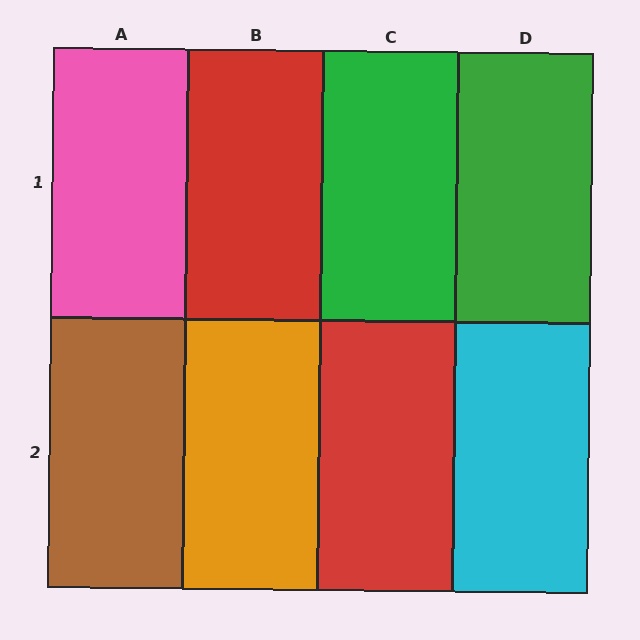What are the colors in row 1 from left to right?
Pink, red, green, green.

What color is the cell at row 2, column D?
Cyan.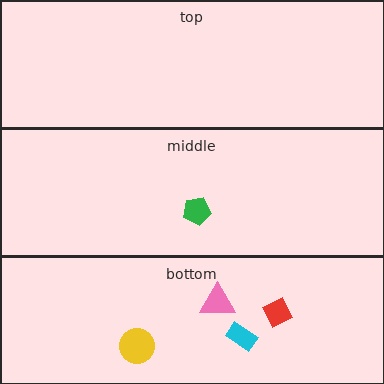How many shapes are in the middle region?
1.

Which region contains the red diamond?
The bottom region.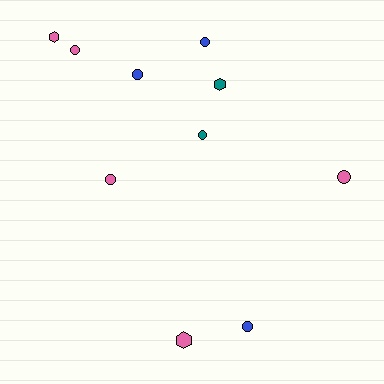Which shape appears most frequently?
Circle, with 7 objects.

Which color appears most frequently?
Pink, with 5 objects.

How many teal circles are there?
There is 1 teal circle.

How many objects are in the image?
There are 10 objects.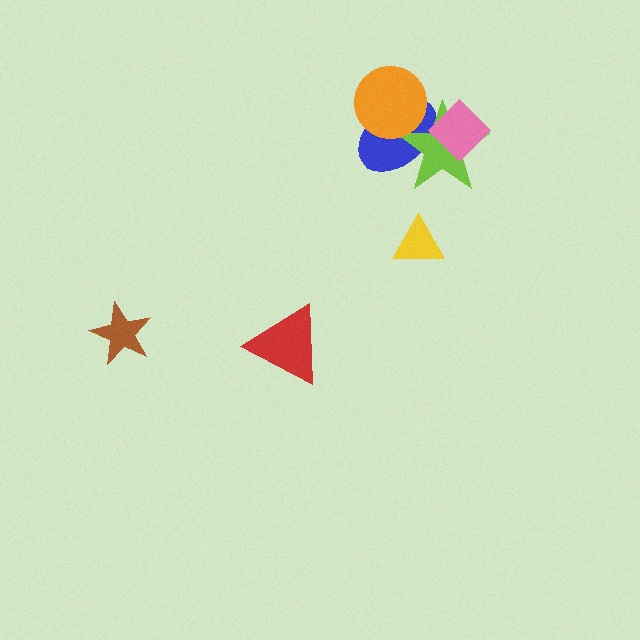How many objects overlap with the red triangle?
0 objects overlap with the red triangle.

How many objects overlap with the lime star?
3 objects overlap with the lime star.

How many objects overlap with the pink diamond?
2 objects overlap with the pink diamond.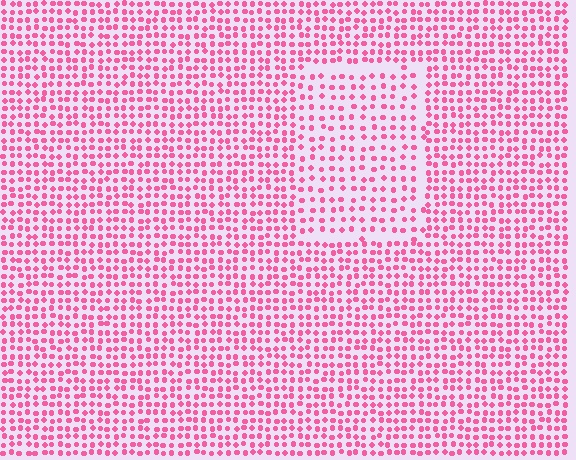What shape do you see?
I see a rectangle.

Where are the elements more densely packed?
The elements are more densely packed outside the rectangle boundary.